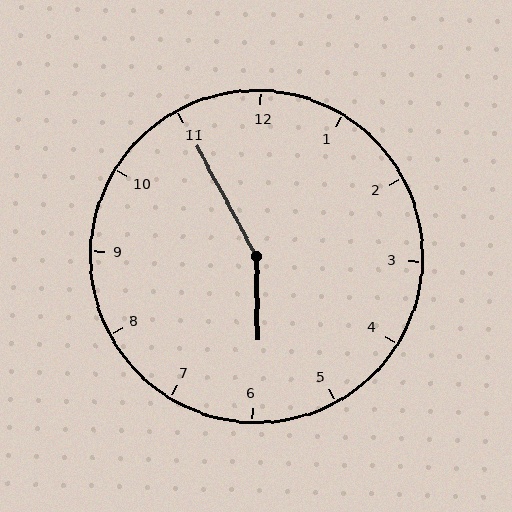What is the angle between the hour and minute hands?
Approximately 152 degrees.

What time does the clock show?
5:55.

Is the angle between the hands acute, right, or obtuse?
It is obtuse.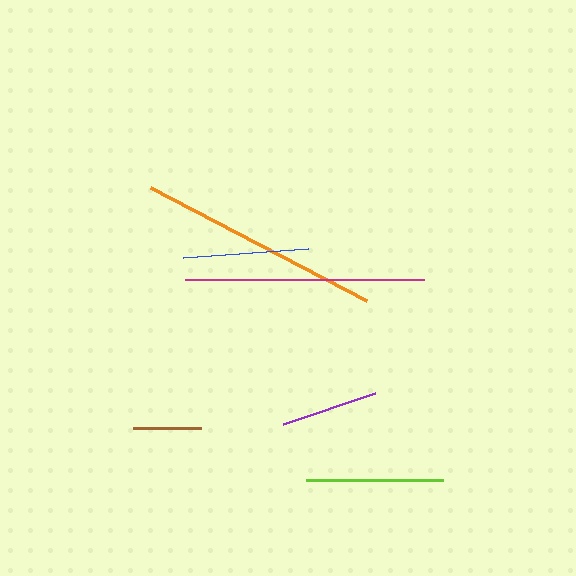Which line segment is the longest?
The orange line is the longest at approximately 244 pixels.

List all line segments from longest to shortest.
From longest to shortest: orange, magenta, lime, blue, purple, brown.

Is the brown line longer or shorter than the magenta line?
The magenta line is longer than the brown line.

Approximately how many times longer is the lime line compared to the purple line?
The lime line is approximately 1.4 times the length of the purple line.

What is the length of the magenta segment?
The magenta segment is approximately 239 pixels long.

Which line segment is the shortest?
The brown line is the shortest at approximately 68 pixels.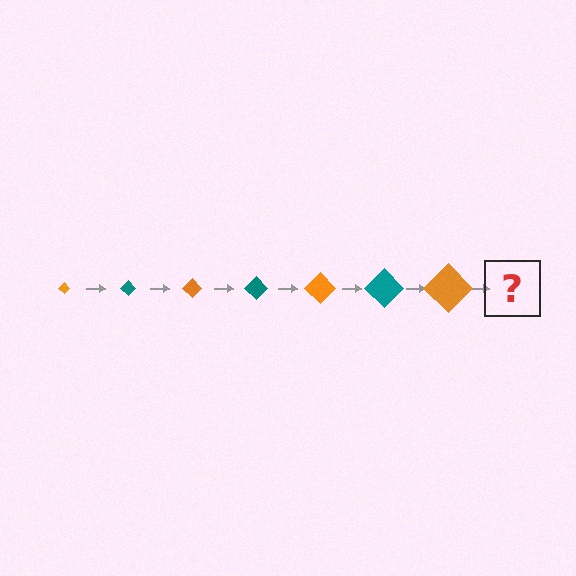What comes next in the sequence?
The next element should be a teal diamond, larger than the previous one.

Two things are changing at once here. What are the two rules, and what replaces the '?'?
The two rules are that the diamond grows larger each step and the color cycles through orange and teal. The '?' should be a teal diamond, larger than the previous one.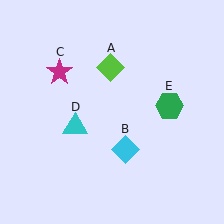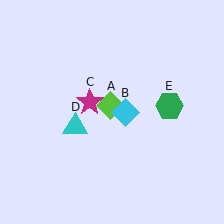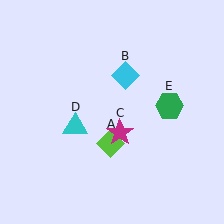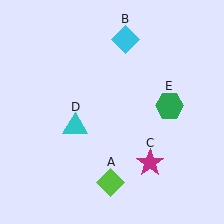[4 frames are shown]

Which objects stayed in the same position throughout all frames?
Cyan triangle (object D) and green hexagon (object E) remained stationary.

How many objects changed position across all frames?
3 objects changed position: lime diamond (object A), cyan diamond (object B), magenta star (object C).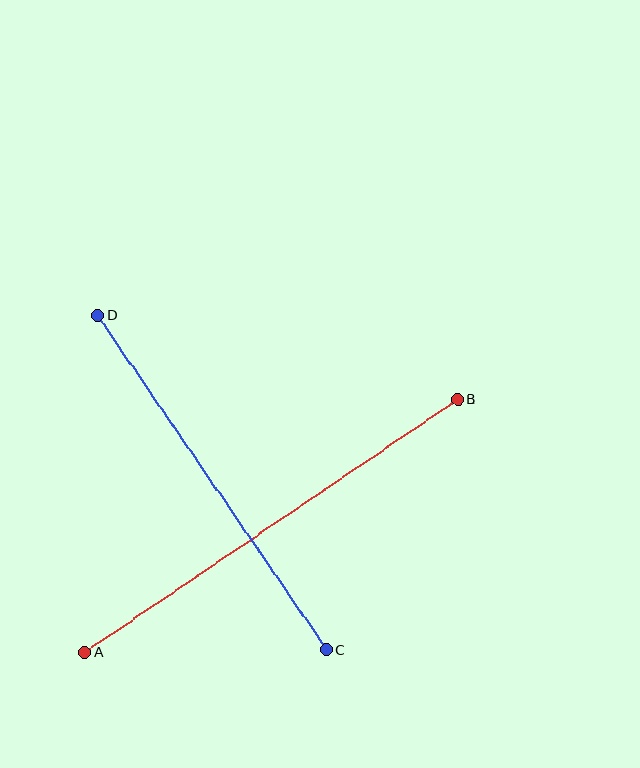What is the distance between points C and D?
The distance is approximately 405 pixels.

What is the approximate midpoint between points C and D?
The midpoint is at approximately (212, 483) pixels.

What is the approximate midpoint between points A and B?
The midpoint is at approximately (271, 526) pixels.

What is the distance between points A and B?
The distance is approximately 450 pixels.